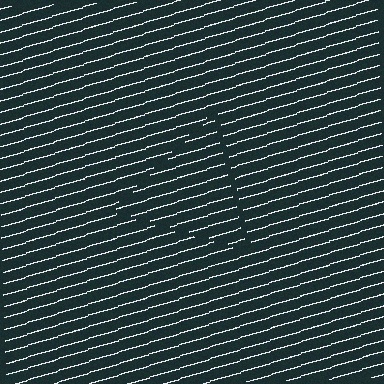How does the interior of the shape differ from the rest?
The interior of the shape contains the same grating, shifted by half a period — the contour is defined by the phase discontinuity where line-ends from the inner and outer gratings abut.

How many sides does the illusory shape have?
3 sides — the line-ends trace a triangle.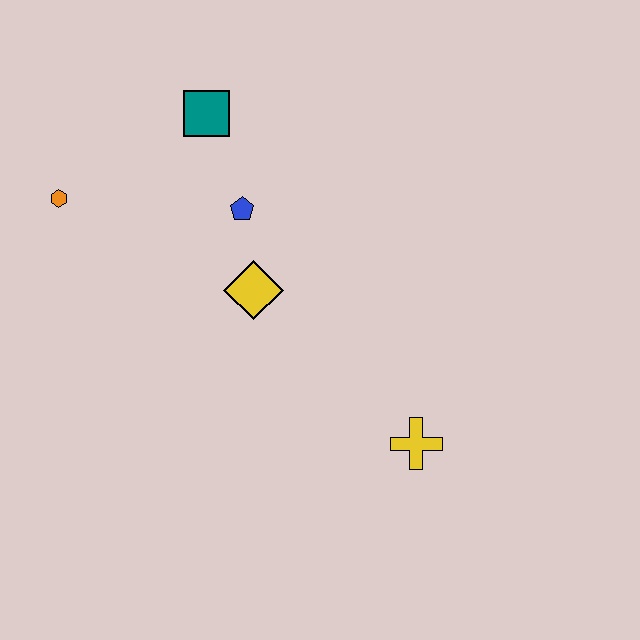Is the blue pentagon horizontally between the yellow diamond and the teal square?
Yes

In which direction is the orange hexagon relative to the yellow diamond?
The orange hexagon is to the left of the yellow diamond.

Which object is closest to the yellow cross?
The yellow diamond is closest to the yellow cross.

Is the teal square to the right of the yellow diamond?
No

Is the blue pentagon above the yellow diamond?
Yes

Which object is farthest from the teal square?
The yellow cross is farthest from the teal square.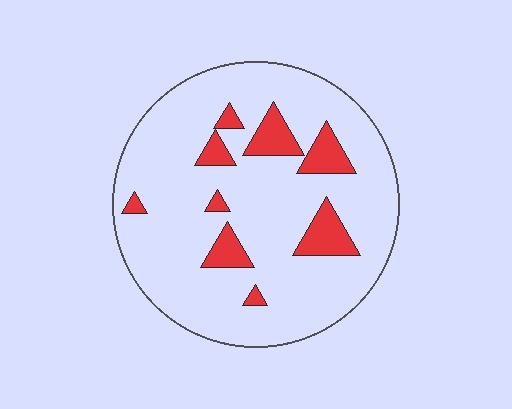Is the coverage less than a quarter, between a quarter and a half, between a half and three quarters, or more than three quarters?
Less than a quarter.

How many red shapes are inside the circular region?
9.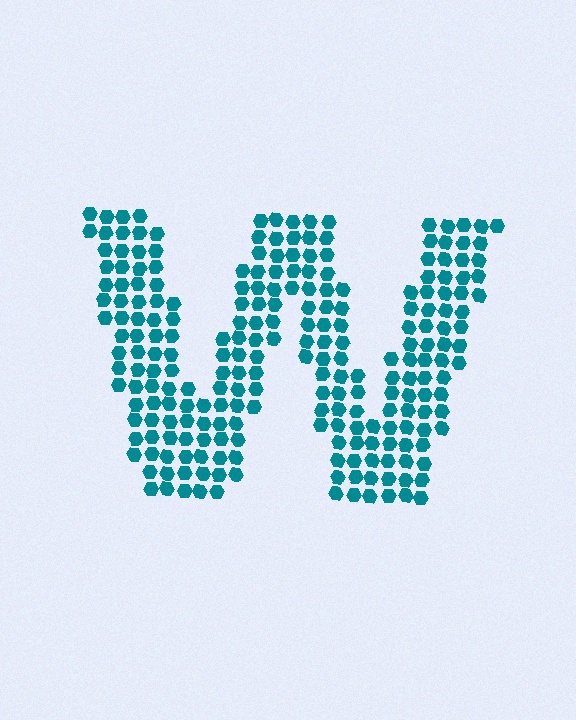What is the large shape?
The large shape is the letter W.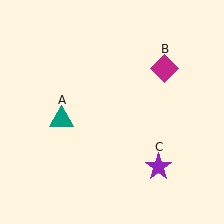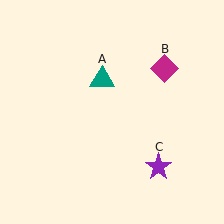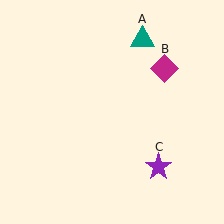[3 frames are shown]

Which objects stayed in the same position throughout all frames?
Magenta diamond (object B) and purple star (object C) remained stationary.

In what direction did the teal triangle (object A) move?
The teal triangle (object A) moved up and to the right.